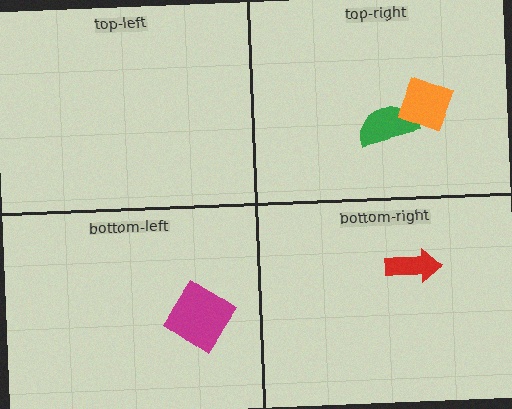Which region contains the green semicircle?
The top-right region.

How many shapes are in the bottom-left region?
1.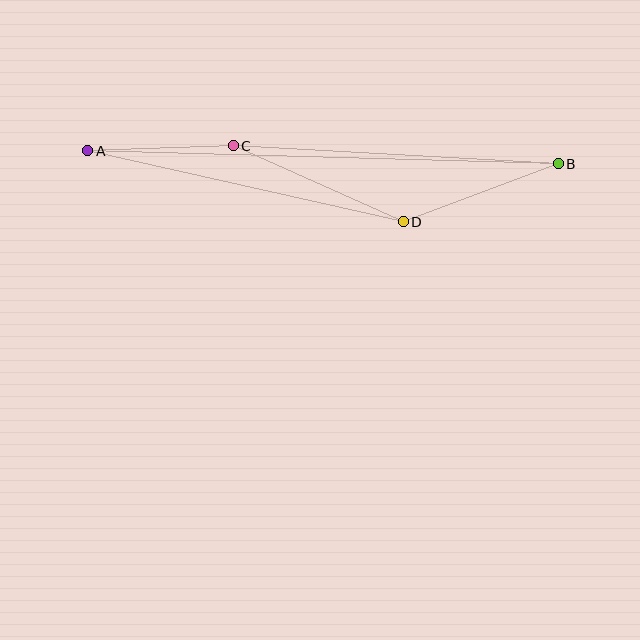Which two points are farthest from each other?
Points A and B are farthest from each other.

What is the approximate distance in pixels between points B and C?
The distance between B and C is approximately 325 pixels.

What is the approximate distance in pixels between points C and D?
The distance between C and D is approximately 186 pixels.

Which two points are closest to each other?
Points A and C are closest to each other.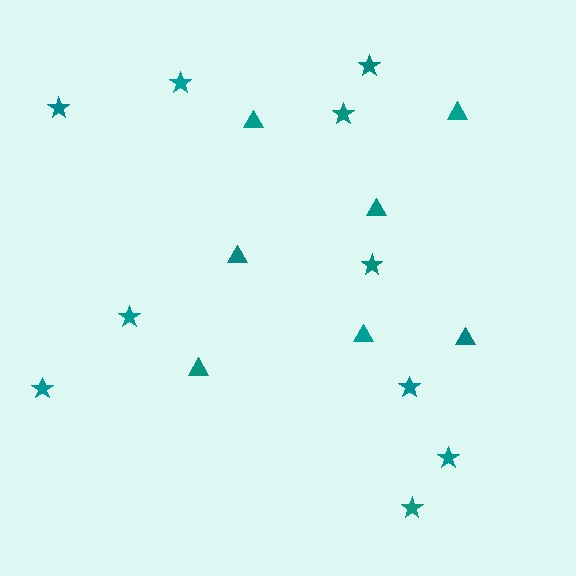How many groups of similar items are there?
There are 2 groups: one group of stars (10) and one group of triangles (7).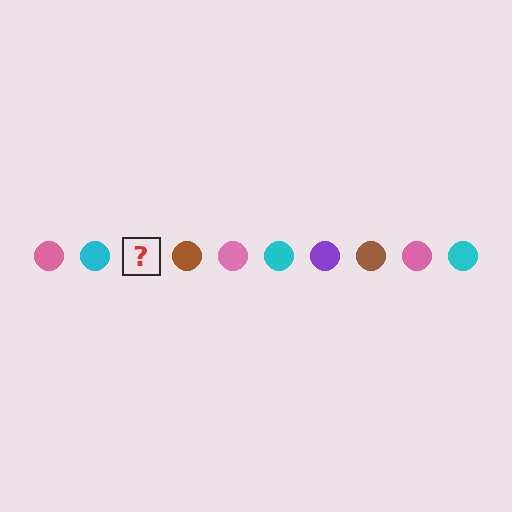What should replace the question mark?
The question mark should be replaced with a purple circle.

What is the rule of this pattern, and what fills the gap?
The rule is that the pattern cycles through pink, cyan, purple, brown circles. The gap should be filled with a purple circle.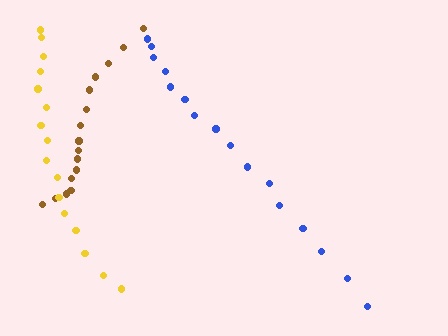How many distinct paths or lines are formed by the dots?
There are 3 distinct paths.